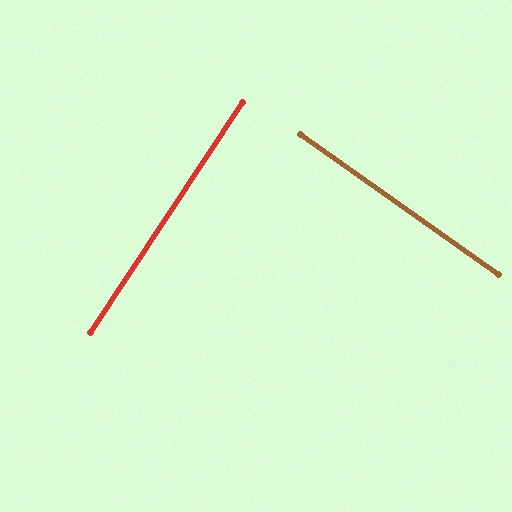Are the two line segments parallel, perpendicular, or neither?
Perpendicular — they meet at approximately 88°.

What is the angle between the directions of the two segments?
Approximately 88 degrees.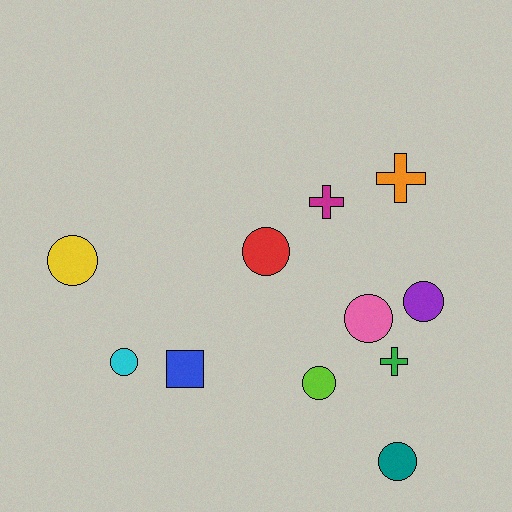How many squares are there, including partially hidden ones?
There is 1 square.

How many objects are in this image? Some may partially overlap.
There are 11 objects.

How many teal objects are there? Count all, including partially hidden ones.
There is 1 teal object.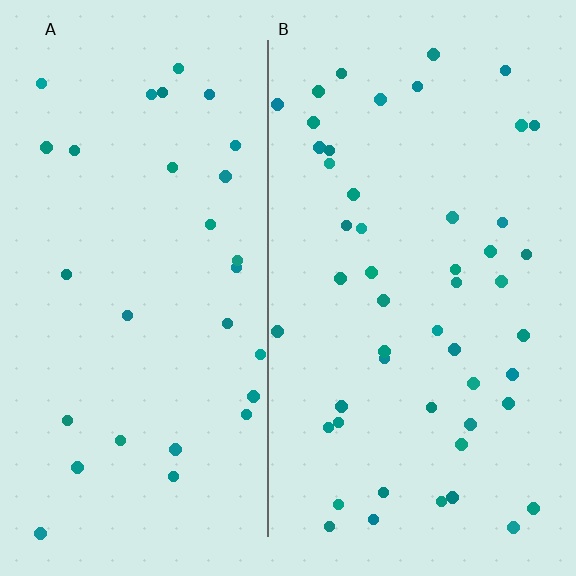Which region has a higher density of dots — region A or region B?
B (the right).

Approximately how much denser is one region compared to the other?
Approximately 1.7× — region B over region A.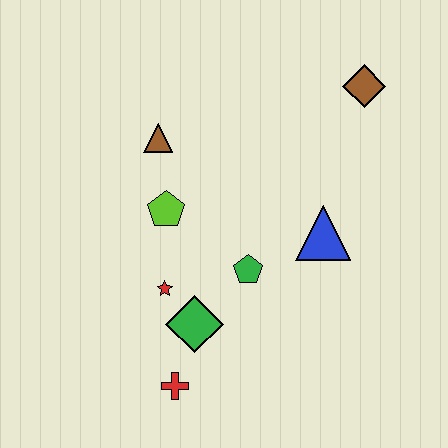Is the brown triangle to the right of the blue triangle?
No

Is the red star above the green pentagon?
No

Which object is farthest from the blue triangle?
The red cross is farthest from the blue triangle.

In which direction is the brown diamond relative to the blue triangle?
The brown diamond is above the blue triangle.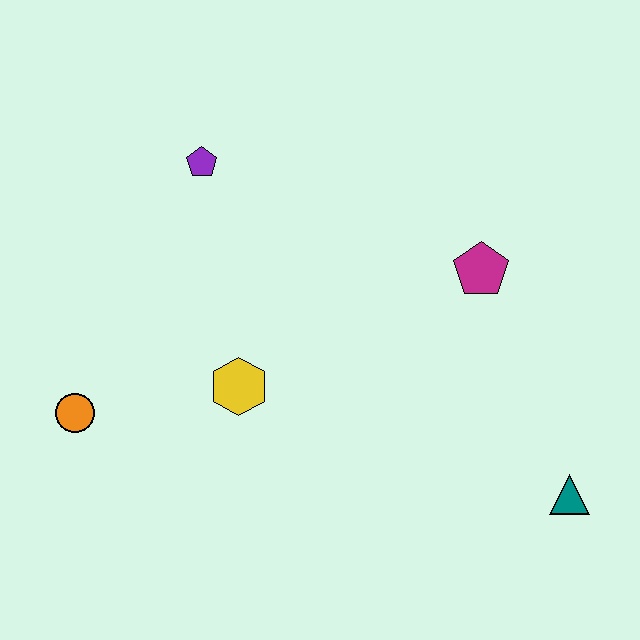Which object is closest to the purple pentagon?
The yellow hexagon is closest to the purple pentagon.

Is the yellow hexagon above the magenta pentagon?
No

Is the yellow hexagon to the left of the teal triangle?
Yes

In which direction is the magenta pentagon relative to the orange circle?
The magenta pentagon is to the right of the orange circle.